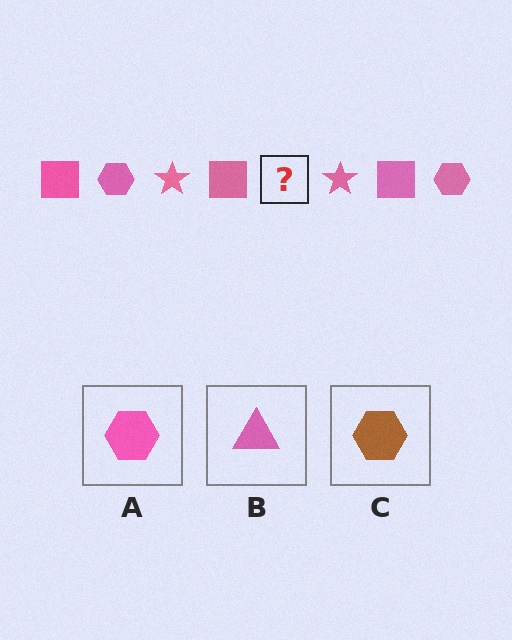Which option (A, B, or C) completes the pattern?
A.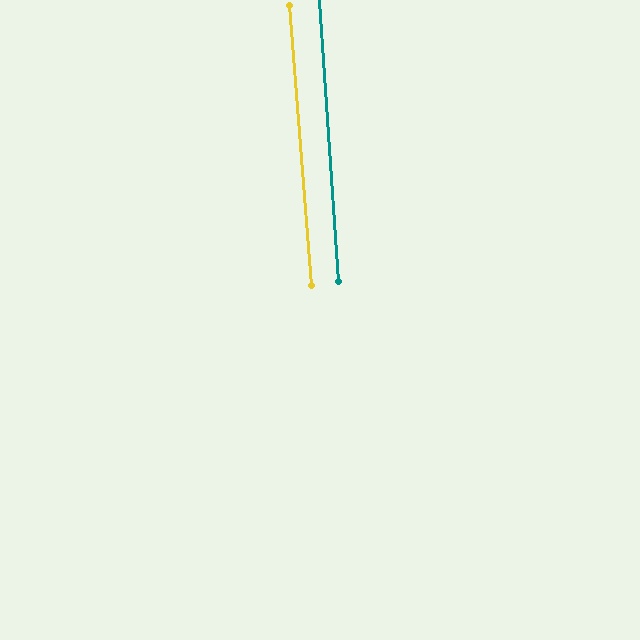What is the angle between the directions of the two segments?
Approximately 1 degree.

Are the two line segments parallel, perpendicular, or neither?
Parallel — their directions differ by only 0.5°.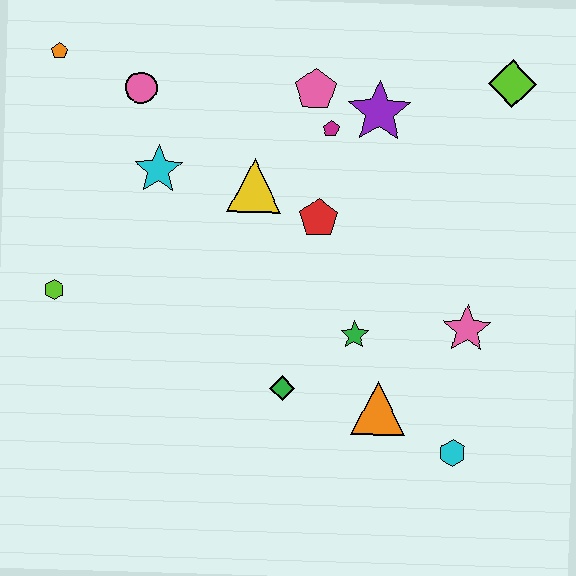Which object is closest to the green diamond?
The green star is closest to the green diamond.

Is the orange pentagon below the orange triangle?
No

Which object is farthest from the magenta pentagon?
The cyan hexagon is farthest from the magenta pentagon.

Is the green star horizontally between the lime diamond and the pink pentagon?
Yes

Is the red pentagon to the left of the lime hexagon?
No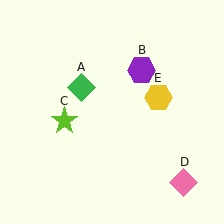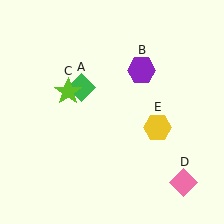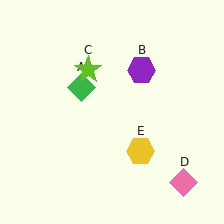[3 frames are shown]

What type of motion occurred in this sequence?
The lime star (object C), yellow hexagon (object E) rotated clockwise around the center of the scene.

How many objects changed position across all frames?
2 objects changed position: lime star (object C), yellow hexagon (object E).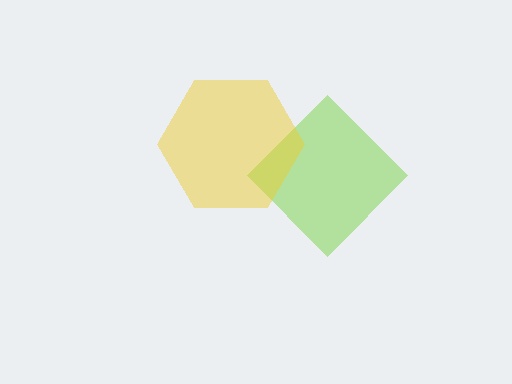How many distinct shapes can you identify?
There are 2 distinct shapes: a lime diamond, a yellow hexagon.